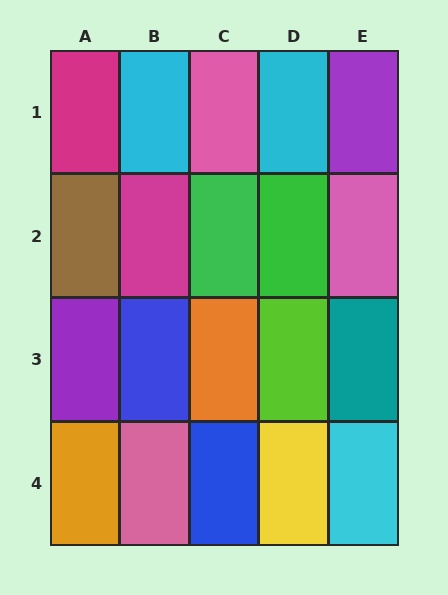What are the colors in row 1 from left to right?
Magenta, cyan, pink, cyan, purple.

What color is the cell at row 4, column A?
Orange.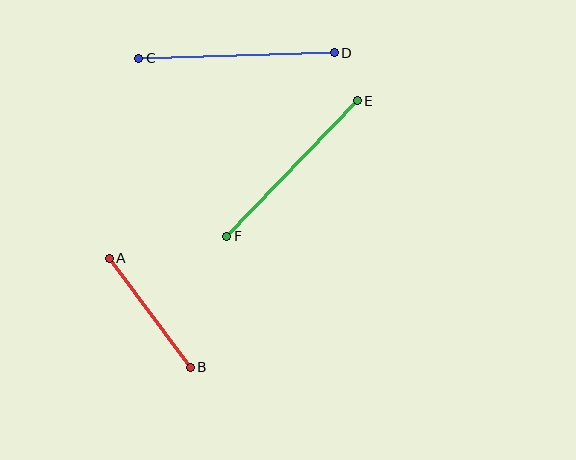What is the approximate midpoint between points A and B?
The midpoint is at approximately (150, 313) pixels.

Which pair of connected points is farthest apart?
Points C and D are farthest apart.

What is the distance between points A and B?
The distance is approximately 135 pixels.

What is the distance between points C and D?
The distance is approximately 196 pixels.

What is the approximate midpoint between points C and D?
The midpoint is at approximately (237, 55) pixels.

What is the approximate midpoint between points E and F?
The midpoint is at approximately (292, 169) pixels.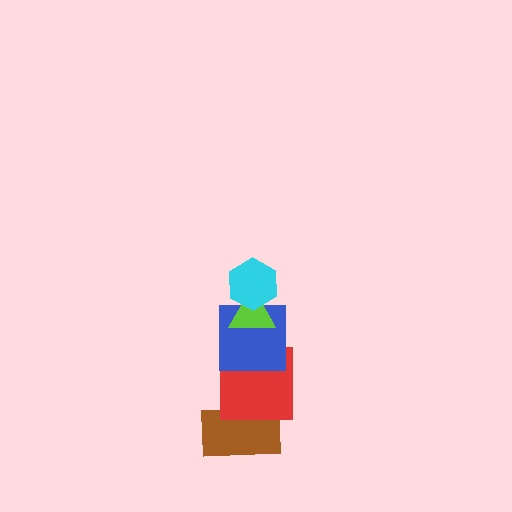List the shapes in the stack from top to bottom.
From top to bottom: the cyan hexagon, the lime triangle, the blue square, the red square, the brown rectangle.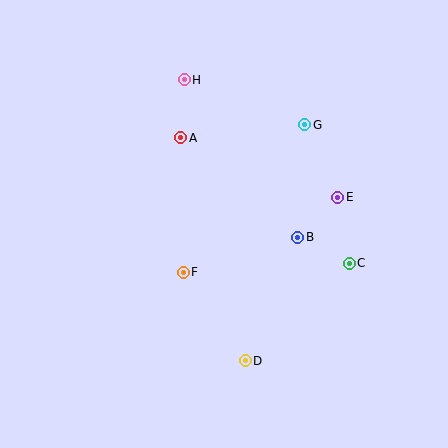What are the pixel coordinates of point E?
Point E is at (338, 197).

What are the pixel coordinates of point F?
Point F is at (183, 272).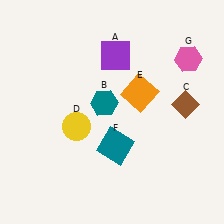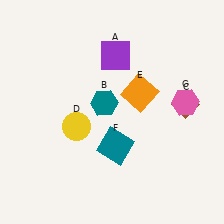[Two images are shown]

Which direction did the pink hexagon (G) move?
The pink hexagon (G) moved down.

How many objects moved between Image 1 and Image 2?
1 object moved between the two images.